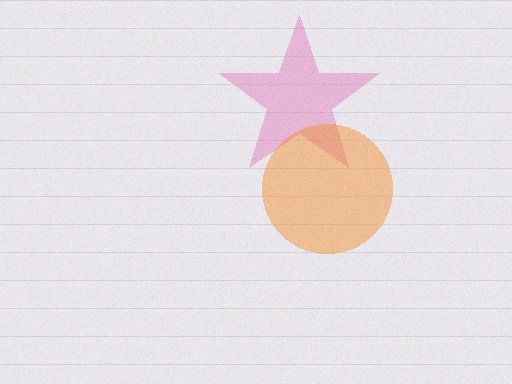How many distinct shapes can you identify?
There are 2 distinct shapes: a pink star, an orange circle.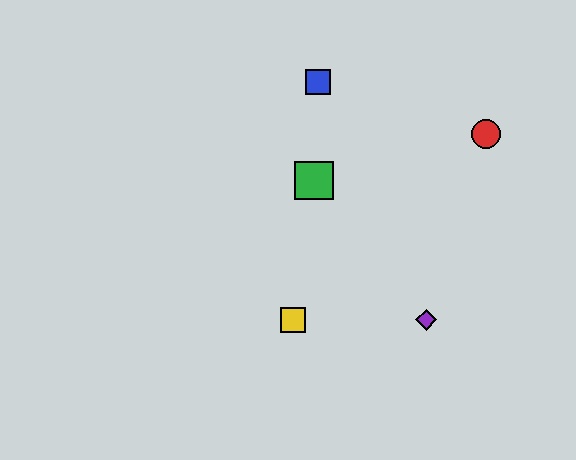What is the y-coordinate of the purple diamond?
The purple diamond is at y≈320.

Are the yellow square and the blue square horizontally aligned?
No, the yellow square is at y≈320 and the blue square is at y≈82.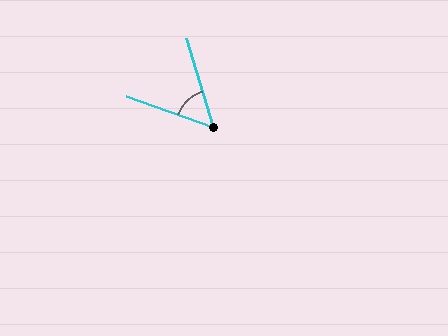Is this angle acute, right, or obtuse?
It is acute.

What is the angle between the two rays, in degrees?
Approximately 54 degrees.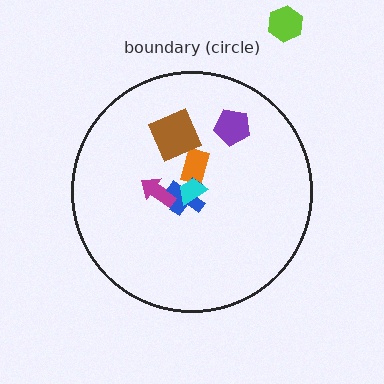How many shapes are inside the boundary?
6 inside, 1 outside.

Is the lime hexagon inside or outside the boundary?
Outside.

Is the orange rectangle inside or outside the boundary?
Inside.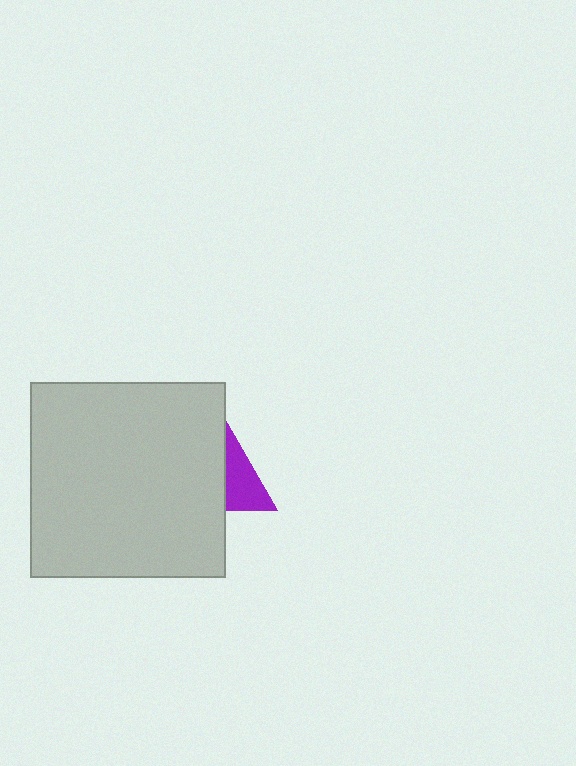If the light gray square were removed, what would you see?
You would see the complete purple triangle.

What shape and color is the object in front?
The object in front is a light gray square.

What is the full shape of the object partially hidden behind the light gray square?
The partially hidden object is a purple triangle.